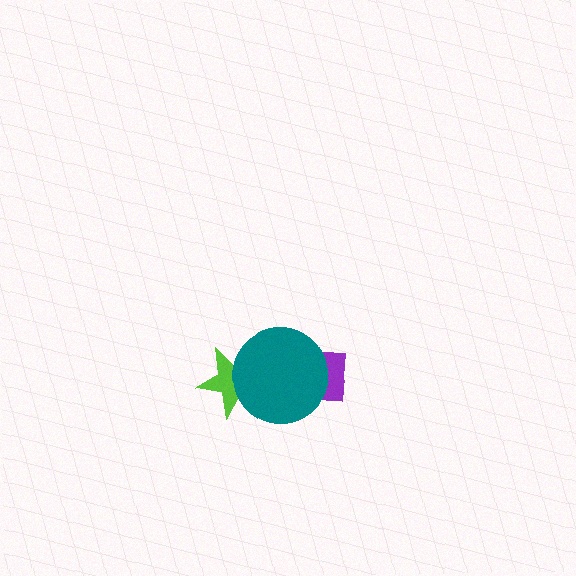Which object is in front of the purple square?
The teal circle is in front of the purple square.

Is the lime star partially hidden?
Yes, it is partially covered by another shape.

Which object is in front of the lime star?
The teal circle is in front of the lime star.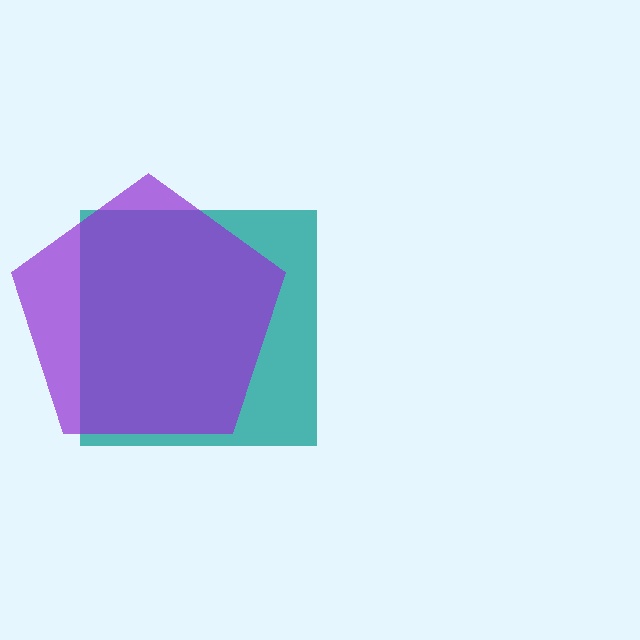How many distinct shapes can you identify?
There are 2 distinct shapes: a teal square, a purple pentagon.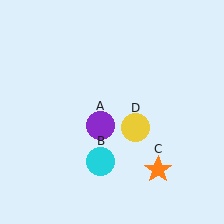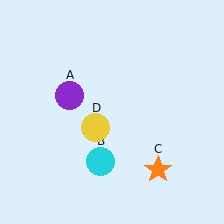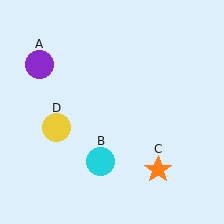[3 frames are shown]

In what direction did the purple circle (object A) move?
The purple circle (object A) moved up and to the left.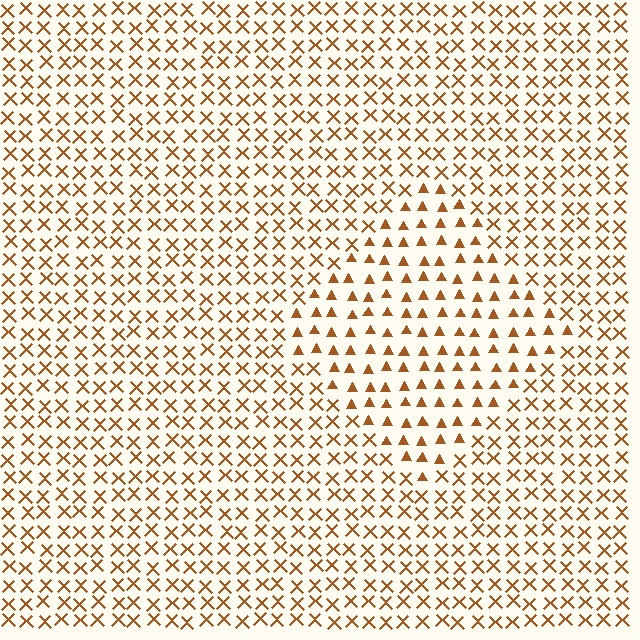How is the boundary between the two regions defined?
The boundary is defined by a change in element shape: triangles inside vs. X marks outside. All elements share the same color and spacing.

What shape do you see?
I see a diamond.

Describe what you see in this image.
The image is filled with small brown elements arranged in a uniform grid. A diamond-shaped region contains triangles, while the surrounding area contains X marks. The boundary is defined purely by the change in element shape.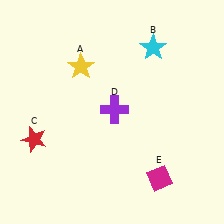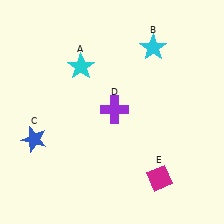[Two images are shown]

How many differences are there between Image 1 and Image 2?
There are 2 differences between the two images.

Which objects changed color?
A changed from yellow to cyan. C changed from red to blue.